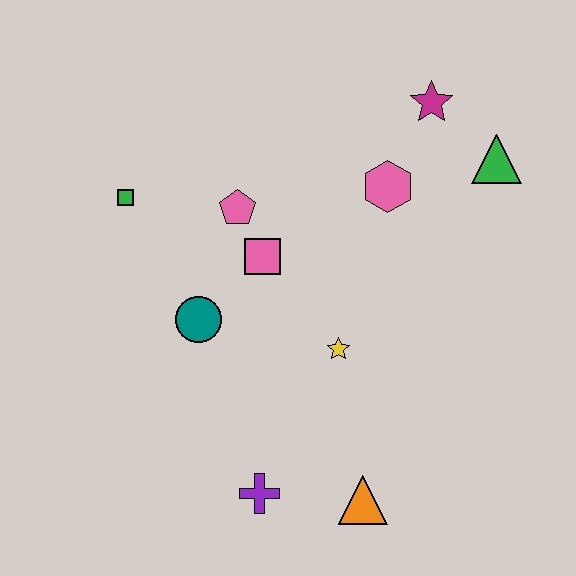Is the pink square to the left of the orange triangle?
Yes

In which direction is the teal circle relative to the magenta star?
The teal circle is to the left of the magenta star.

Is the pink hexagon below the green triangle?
Yes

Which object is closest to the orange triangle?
The purple cross is closest to the orange triangle.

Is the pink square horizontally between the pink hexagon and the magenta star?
No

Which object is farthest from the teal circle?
The green triangle is farthest from the teal circle.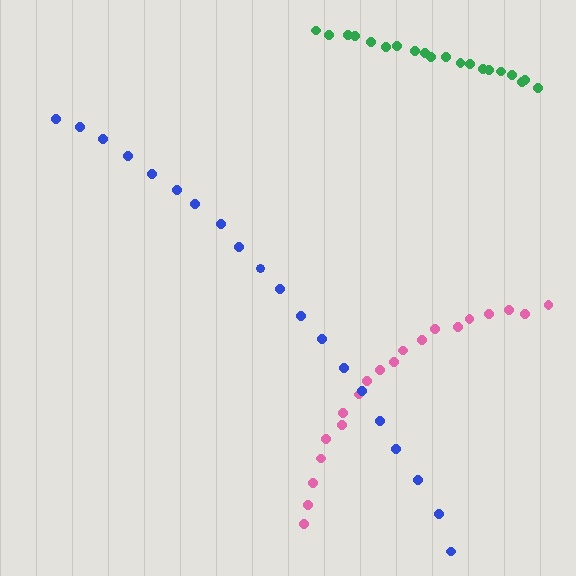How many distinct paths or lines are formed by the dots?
There are 3 distinct paths.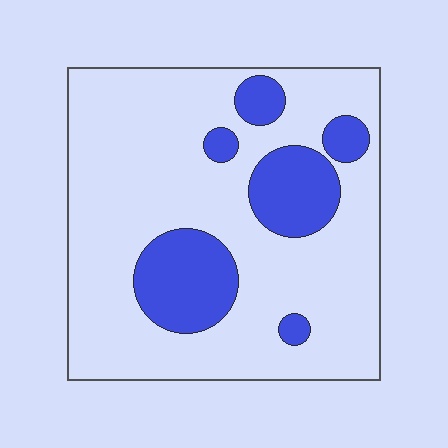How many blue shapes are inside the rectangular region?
6.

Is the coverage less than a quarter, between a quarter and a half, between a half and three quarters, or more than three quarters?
Less than a quarter.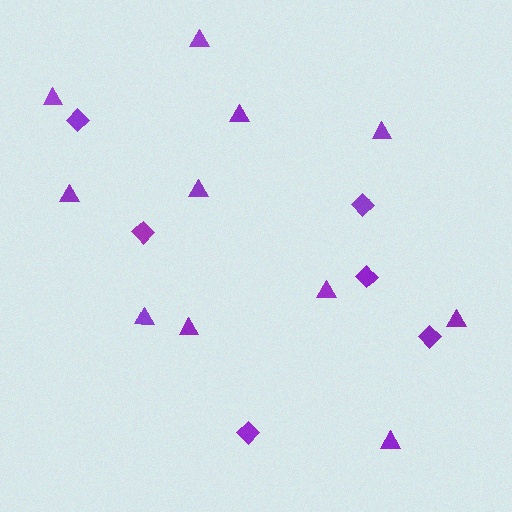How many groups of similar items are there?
There are 2 groups: one group of triangles (11) and one group of diamonds (6).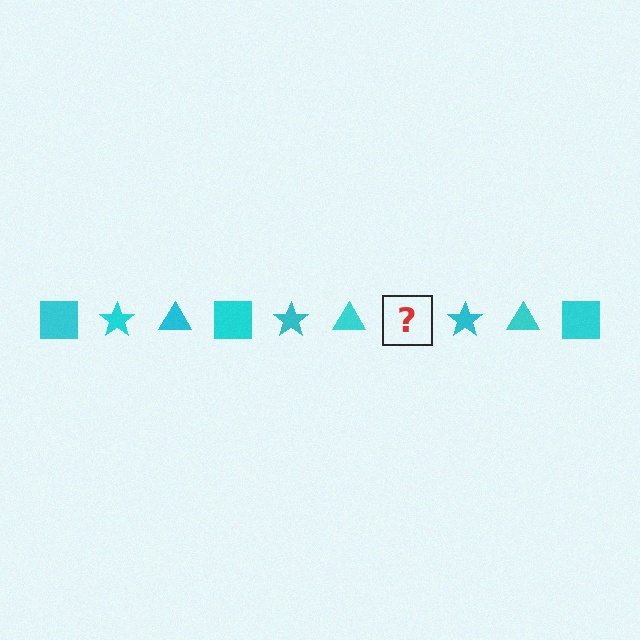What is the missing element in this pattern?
The missing element is a cyan square.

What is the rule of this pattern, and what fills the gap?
The rule is that the pattern cycles through square, star, triangle shapes in cyan. The gap should be filled with a cyan square.